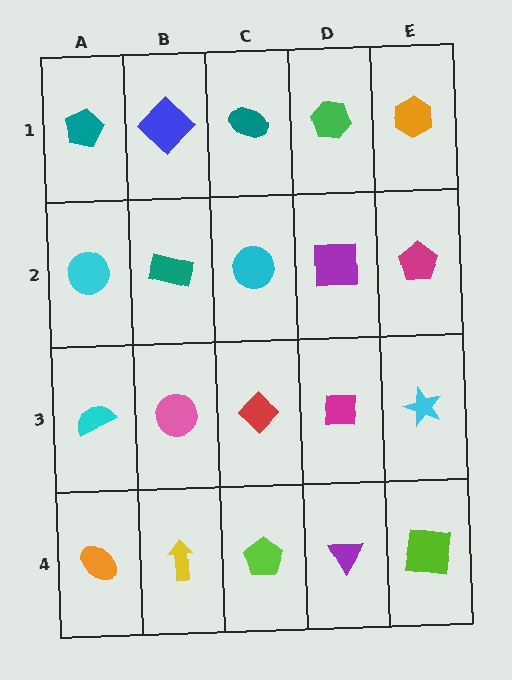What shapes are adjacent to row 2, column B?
A blue diamond (row 1, column B), a pink circle (row 3, column B), a cyan circle (row 2, column A), a cyan circle (row 2, column C).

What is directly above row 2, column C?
A teal ellipse.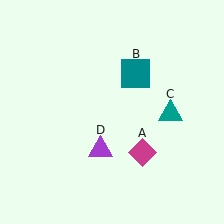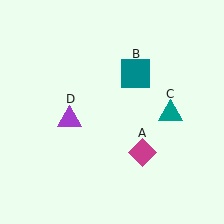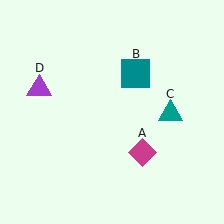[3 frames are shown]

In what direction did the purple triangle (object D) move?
The purple triangle (object D) moved up and to the left.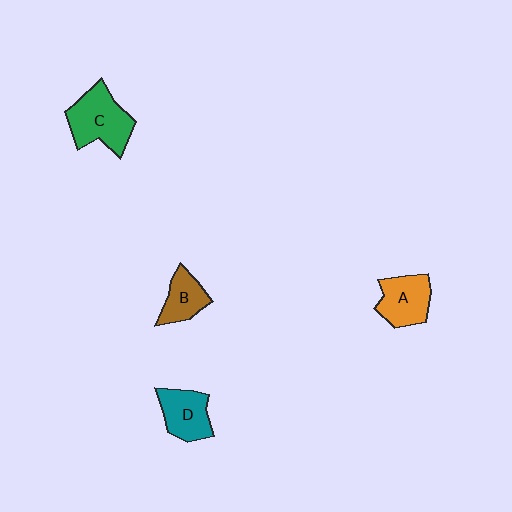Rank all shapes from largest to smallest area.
From largest to smallest: C (green), A (orange), D (teal), B (brown).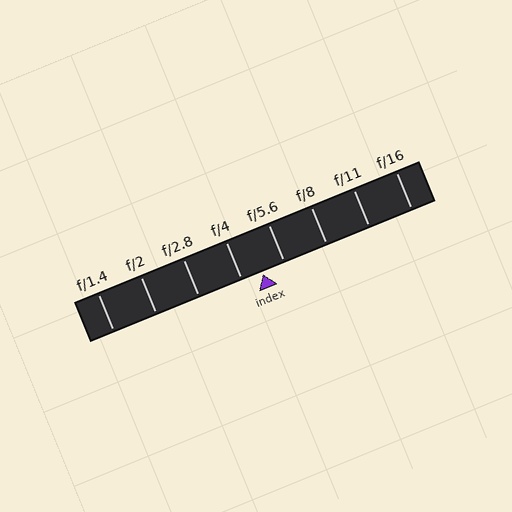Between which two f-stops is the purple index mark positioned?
The index mark is between f/4 and f/5.6.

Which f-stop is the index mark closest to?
The index mark is closest to f/4.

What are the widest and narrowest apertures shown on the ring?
The widest aperture shown is f/1.4 and the narrowest is f/16.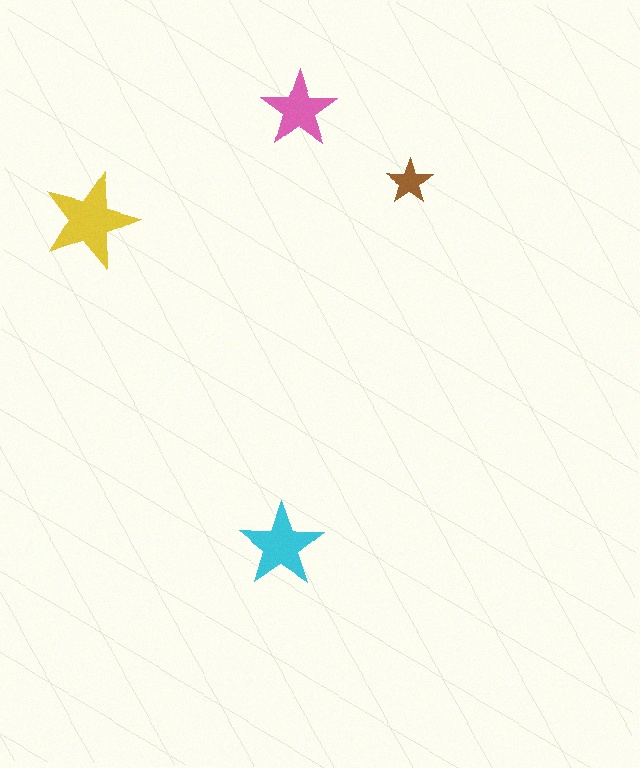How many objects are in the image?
There are 4 objects in the image.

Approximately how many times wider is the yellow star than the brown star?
About 2 times wider.